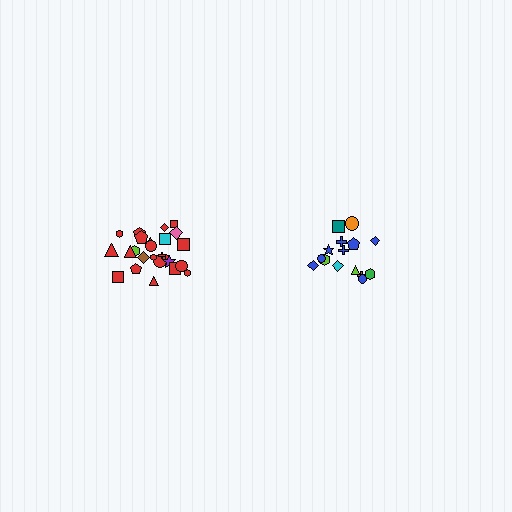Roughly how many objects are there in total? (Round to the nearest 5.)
Roughly 40 objects in total.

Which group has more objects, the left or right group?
The left group.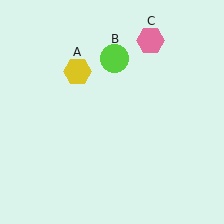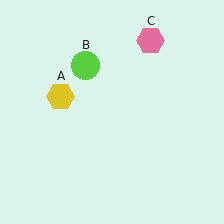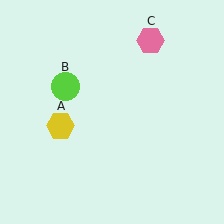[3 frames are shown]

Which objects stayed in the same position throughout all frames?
Pink hexagon (object C) remained stationary.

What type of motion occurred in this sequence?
The yellow hexagon (object A), lime circle (object B) rotated counterclockwise around the center of the scene.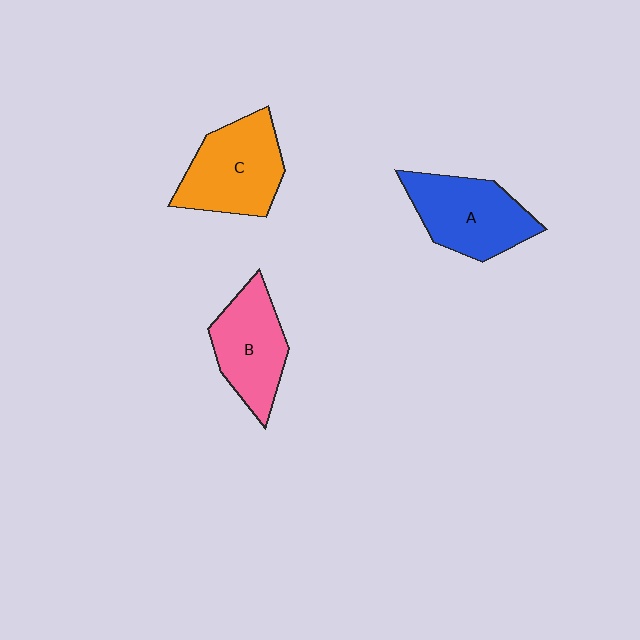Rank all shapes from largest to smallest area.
From largest to smallest: C (orange), A (blue), B (pink).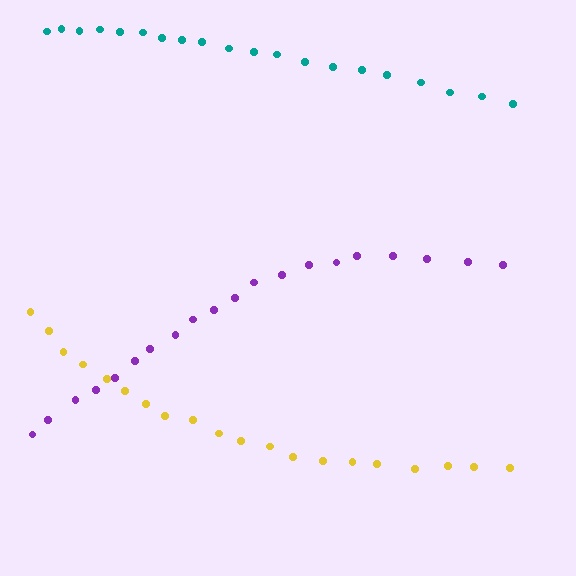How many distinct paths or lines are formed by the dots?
There are 3 distinct paths.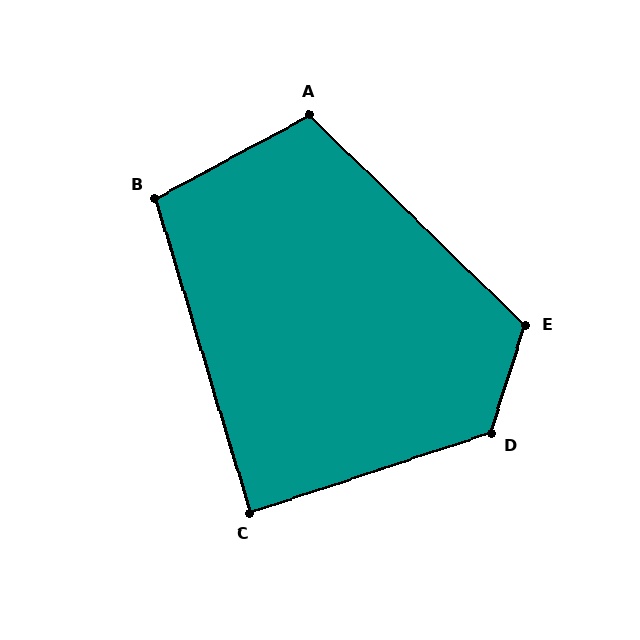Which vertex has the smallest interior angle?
C, at approximately 89 degrees.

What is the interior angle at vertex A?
Approximately 108 degrees (obtuse).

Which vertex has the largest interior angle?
D, at approximately 126 degrees.